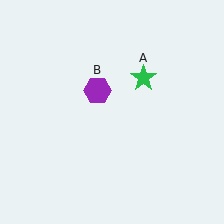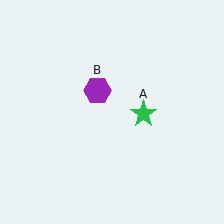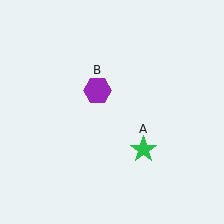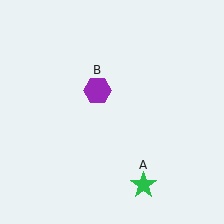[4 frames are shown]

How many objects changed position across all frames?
1 object changed position: green star (object A).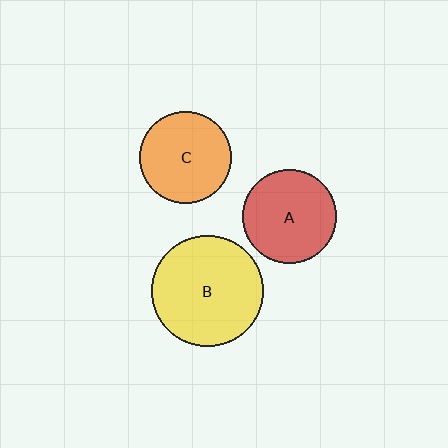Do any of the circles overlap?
No, none of the circles overlap.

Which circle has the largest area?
Circle B (yellow).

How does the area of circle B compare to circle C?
Approximately 1.5 times.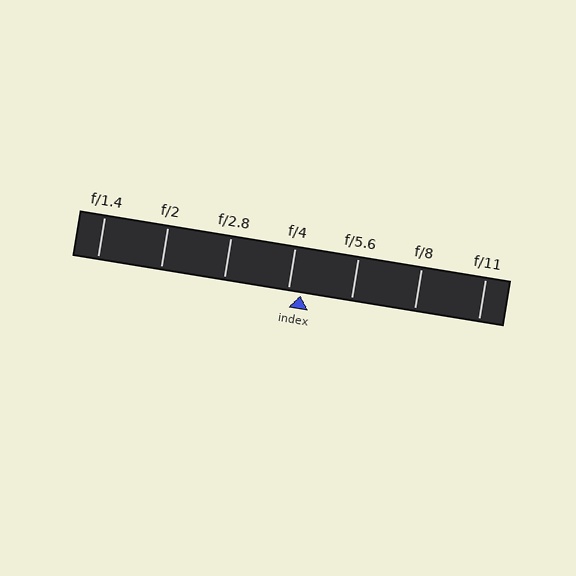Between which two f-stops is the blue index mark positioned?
The index mark is between f/4 and f/5.6.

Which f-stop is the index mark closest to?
The index mark is closest to f/4.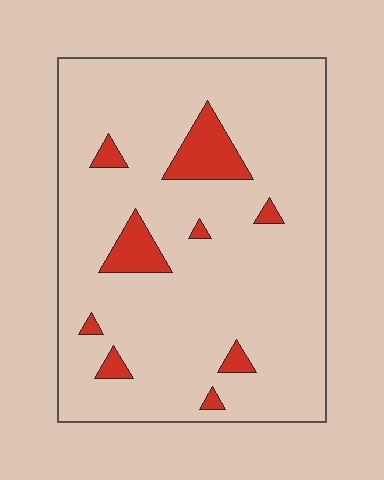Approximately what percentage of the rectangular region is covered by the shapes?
Approximately 10%.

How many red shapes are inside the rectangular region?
9.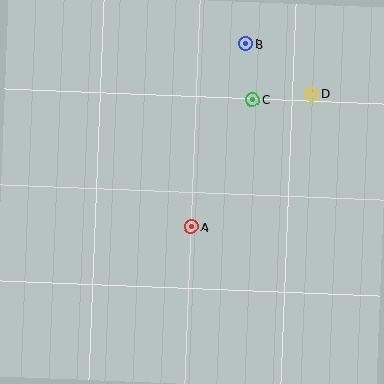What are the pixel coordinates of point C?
Point C is at (252, 100).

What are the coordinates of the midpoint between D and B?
The midpoint between D and B is at (279, 69).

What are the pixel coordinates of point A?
Point A is at (192, 227).